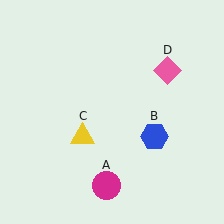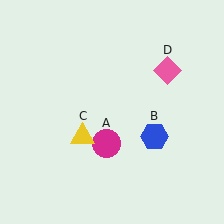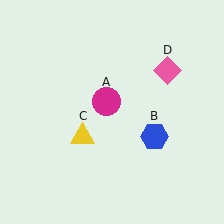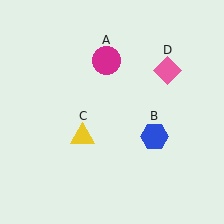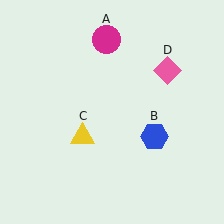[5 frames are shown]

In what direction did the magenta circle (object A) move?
The magenta circle (object A) moved up.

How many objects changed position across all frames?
1 object changed position: magenta circle (object A).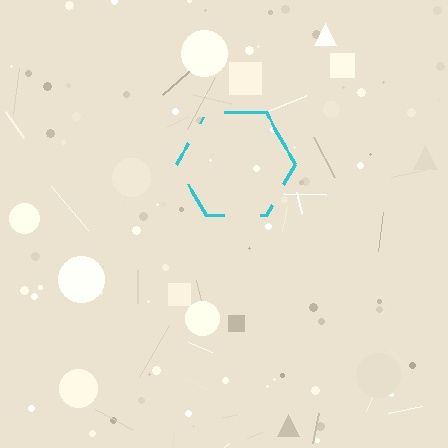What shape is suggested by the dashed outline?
The dashed outline suggests a hexagon.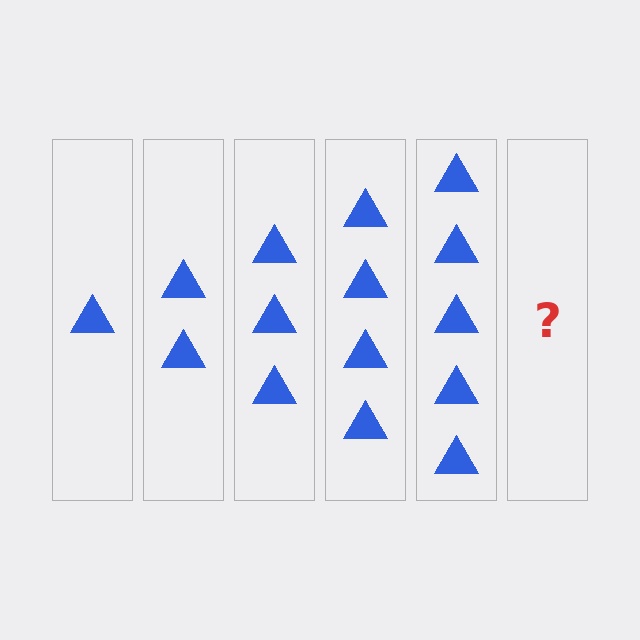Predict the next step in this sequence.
The next step is 6 triangles.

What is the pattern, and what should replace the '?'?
The pattern is that each step adds one more triangle. The '?' should be 6 triangles.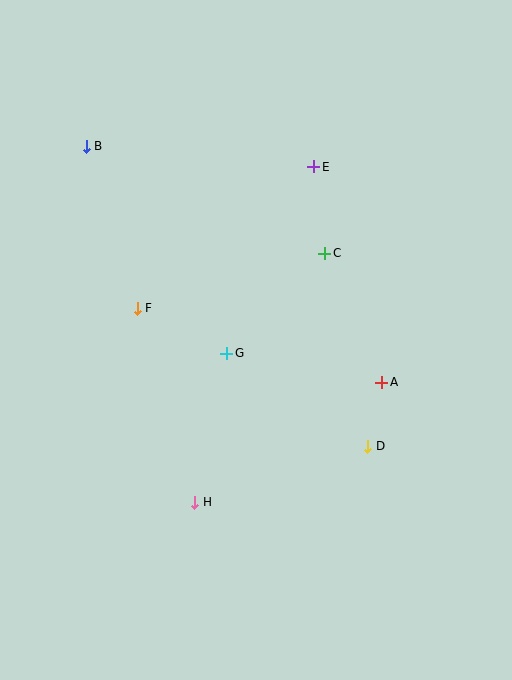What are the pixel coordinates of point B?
Point B is at (86, 146).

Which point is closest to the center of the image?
Point G at (227, 353) is closest to the center.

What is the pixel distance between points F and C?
The distance between F and C is 196 pixels.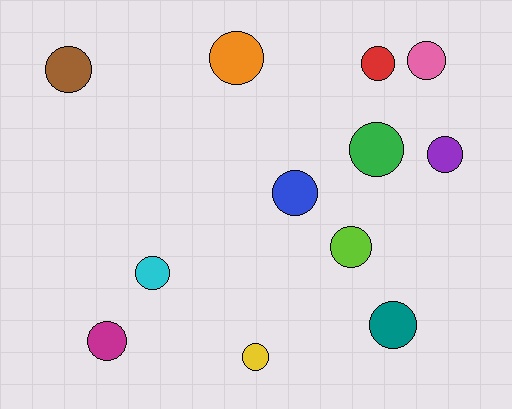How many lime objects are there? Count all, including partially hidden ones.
There is 1 lime object.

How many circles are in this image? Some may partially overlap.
There are 12 circles.